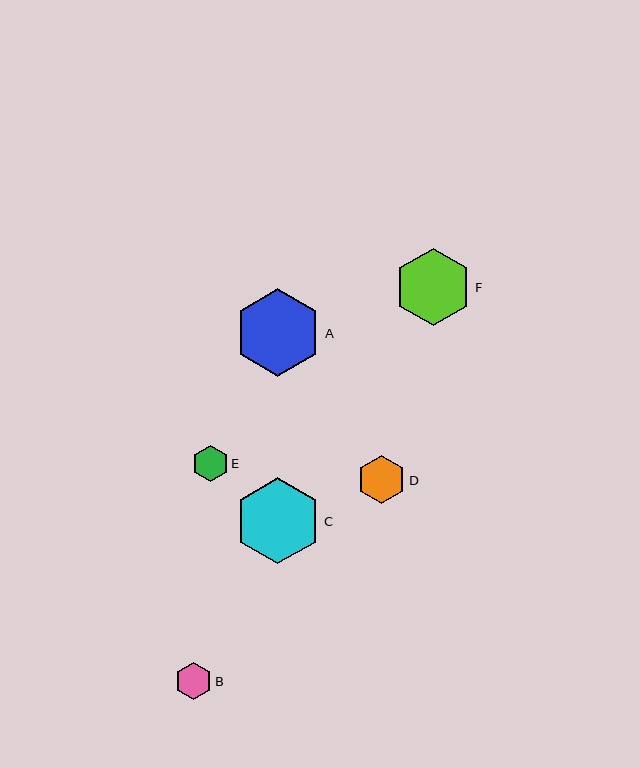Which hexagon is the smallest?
Hexagon E is the smallest with a size of approximately 36 pixels.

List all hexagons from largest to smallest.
From largest to smallest: A, C, F, D, B, E.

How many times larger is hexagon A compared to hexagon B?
Hexagon A is approximately 2.4 times the size of hexagon B.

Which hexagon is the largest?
Hexagon A is the largest with a size of approximately 87 pixels.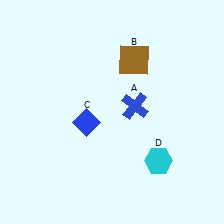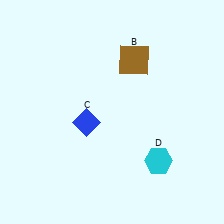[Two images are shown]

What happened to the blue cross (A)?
The blue cross (A) was removed in Image 2. It was in the top-right area of Image 1.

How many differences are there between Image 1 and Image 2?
There is 1 difference between the two images.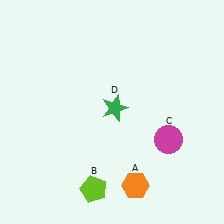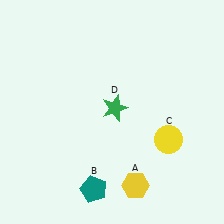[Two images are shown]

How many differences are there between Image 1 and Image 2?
There are 3 differences between the two images.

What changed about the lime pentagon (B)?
In Image 1, B is lime. In Image 2, it changed to teal.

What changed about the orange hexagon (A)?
In Image 1, A is orange. In Image 2, it changed to yellow.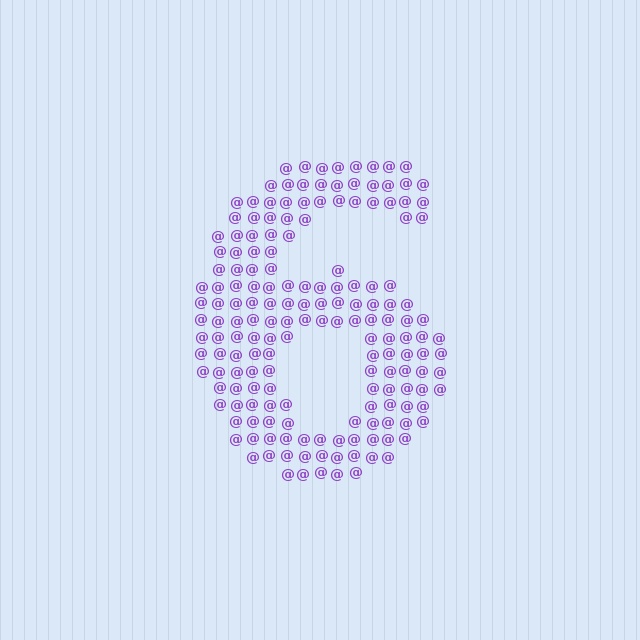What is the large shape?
The large shape is the digit 6.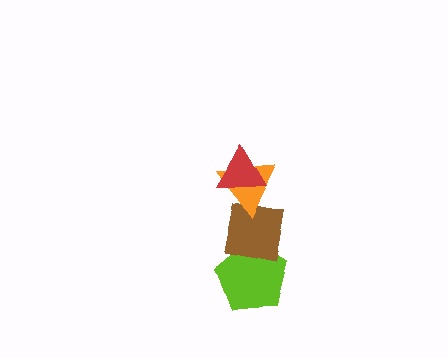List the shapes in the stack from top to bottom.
From top to bottom: the red triangle, the orange triangle, the brown square, the lime pentagon.